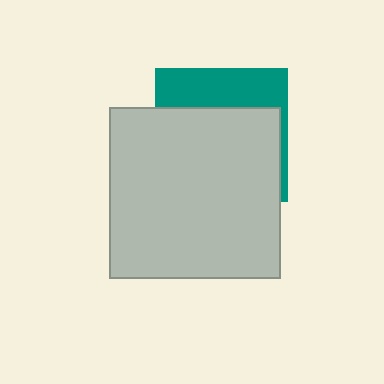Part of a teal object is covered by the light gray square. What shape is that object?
It is a square.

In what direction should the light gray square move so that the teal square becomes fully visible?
The light gray square should move down. That is the shortest direction to clear the overlap and leave the teal square fully visible.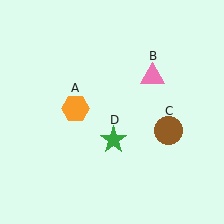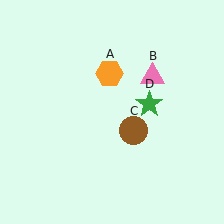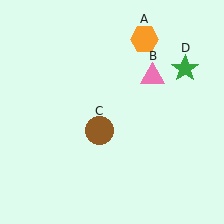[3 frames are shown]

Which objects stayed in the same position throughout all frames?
Pink triangle (object B) remained stationary.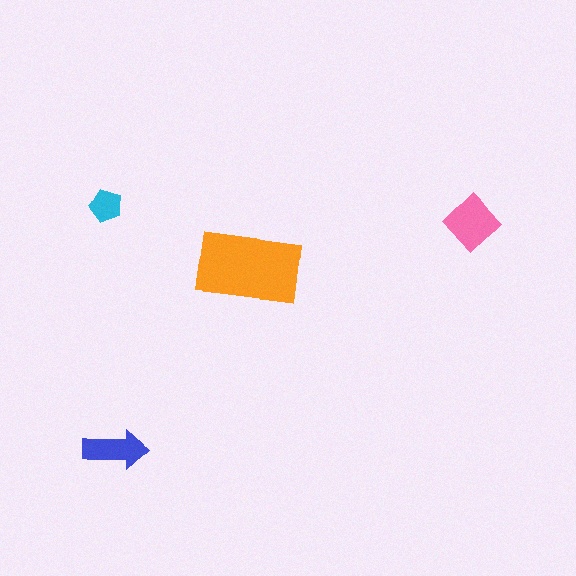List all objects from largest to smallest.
The orange rectangle, the pink diamond, the blue arrow, the cyan pentagon.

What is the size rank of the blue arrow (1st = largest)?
3rd.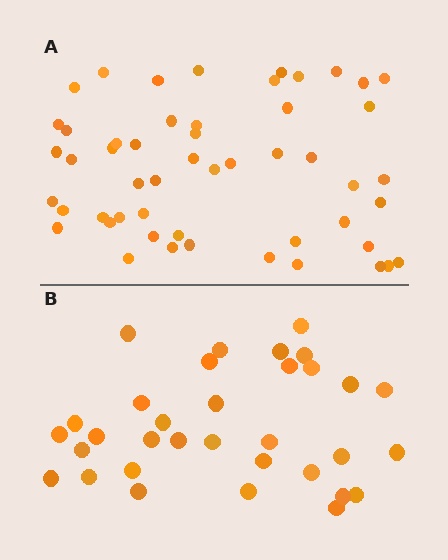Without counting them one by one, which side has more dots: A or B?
Region A (the top region) has more dots.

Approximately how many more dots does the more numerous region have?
Region A has approximately 20 more dots than region B.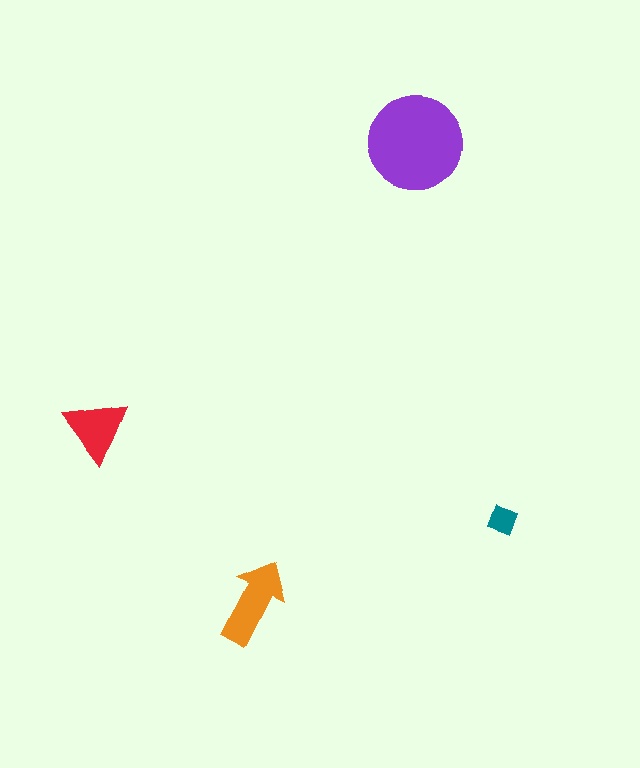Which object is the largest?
The purple circle.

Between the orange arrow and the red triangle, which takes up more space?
The orange arrow.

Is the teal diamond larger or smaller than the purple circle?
Smaller.